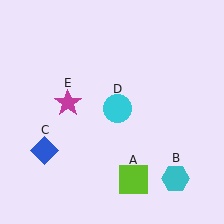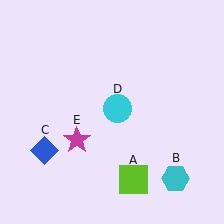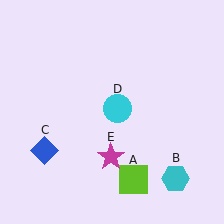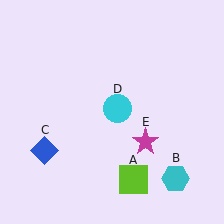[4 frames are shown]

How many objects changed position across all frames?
1 object changed position: magenta star (object E).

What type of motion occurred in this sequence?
The magenta star (object E) rotated counterclockwise around the center of the scene.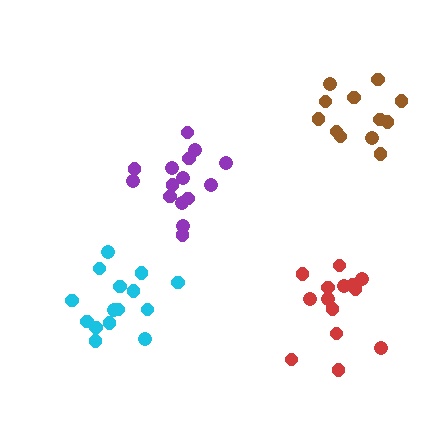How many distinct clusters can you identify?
There are 4 distinct clusters.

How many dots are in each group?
Group 1: 12 dots, Group 2: 14 dots, Group 3: 15 dots, Group 4: 15 dots (56 total).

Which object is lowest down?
The cyan cluster is bottommost.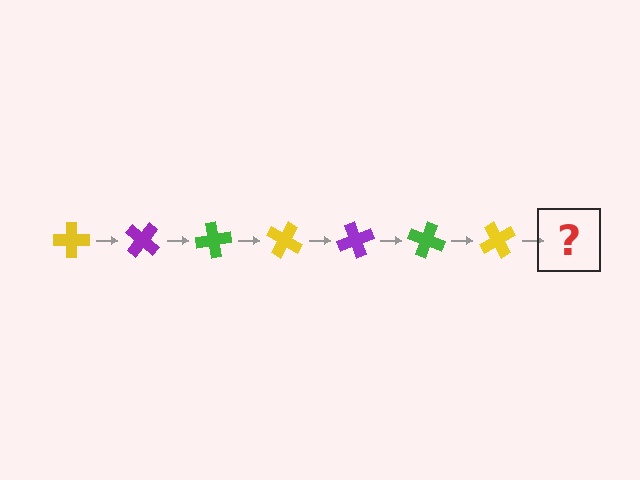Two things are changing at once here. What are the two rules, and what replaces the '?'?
The two rules are that it rotates 40 degrees each step and the color cycles through yellow, purple, and green. The '?' should be a purple cross, rotated 280 degrees from the start.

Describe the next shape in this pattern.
It should be a purple cross, rotated 280 degrees from the start.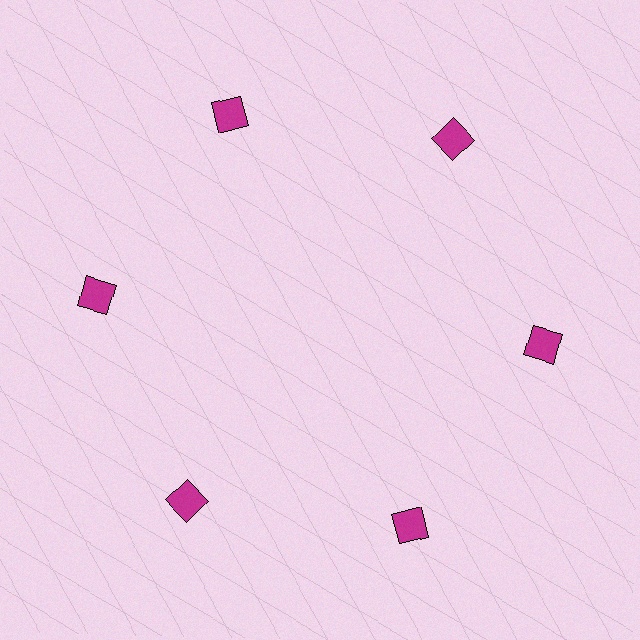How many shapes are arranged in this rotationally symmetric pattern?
There are 6 shapes, arranged in 6 groups of 1.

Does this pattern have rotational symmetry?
Yes, this pattern has 6-fold rotational symmetry. It looks the same after rotating 60 degrees around the center.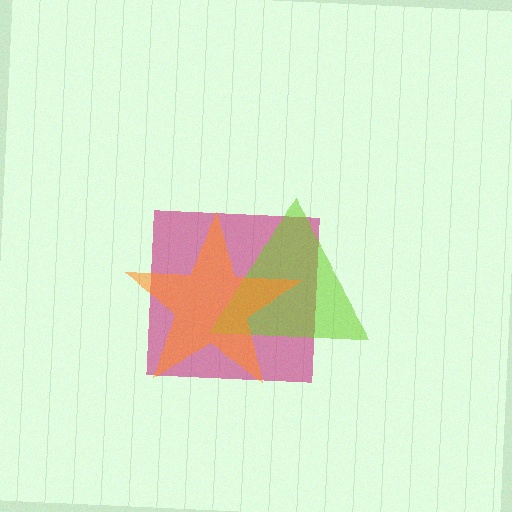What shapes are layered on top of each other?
The layered shapes are: a magenta square, a lime triangle, an orange star.